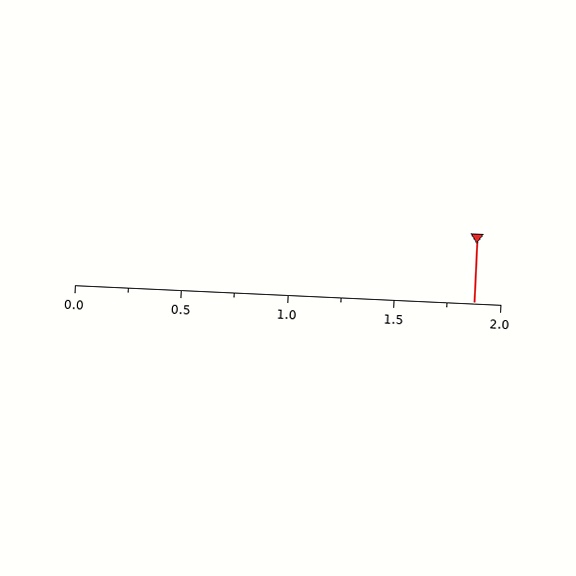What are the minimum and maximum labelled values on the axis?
The axis runs from 0.0 to 2.0.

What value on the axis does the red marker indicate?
The marker indicates approximately 1.88.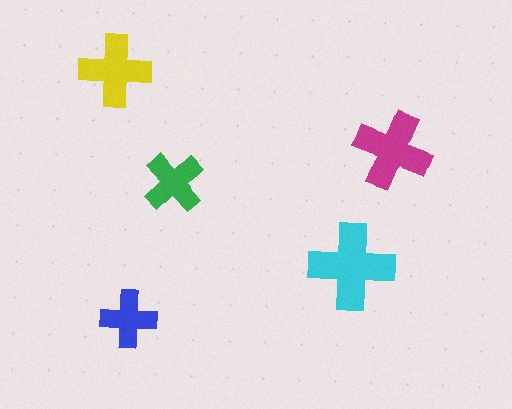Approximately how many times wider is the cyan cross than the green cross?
About 1.5 times wider.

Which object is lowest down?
The blue cross is bottommost.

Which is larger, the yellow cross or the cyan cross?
The cyan one.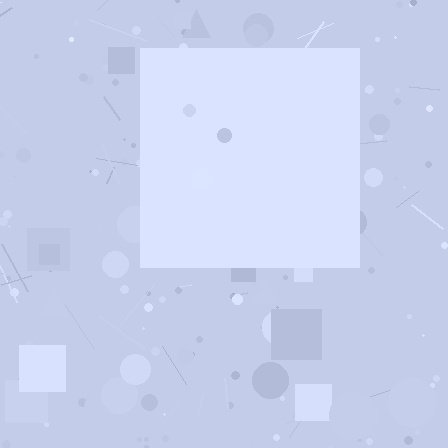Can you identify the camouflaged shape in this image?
The camouflaged shape is a square.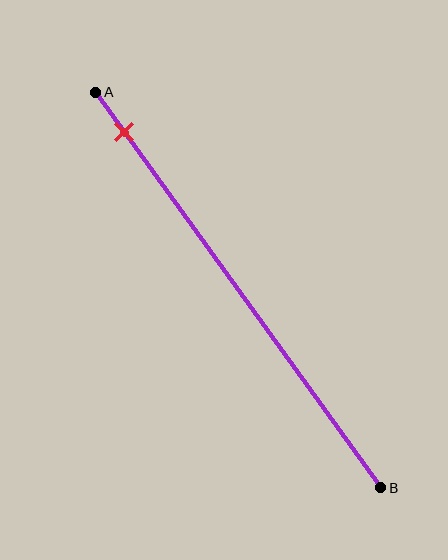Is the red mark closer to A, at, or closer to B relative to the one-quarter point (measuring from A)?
The red mark is closer to point A than the one-quarter point of segment AB.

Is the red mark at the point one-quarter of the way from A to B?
No, the mark is at about 10% from A, not at the 25% one-quarter point.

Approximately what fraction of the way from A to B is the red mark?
The red mark is approximately 10% of the way from A to B.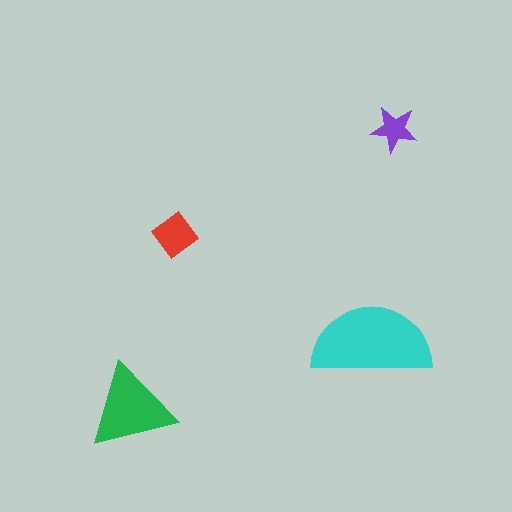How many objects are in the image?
There are 4 objects in the image.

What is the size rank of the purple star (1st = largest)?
4th.